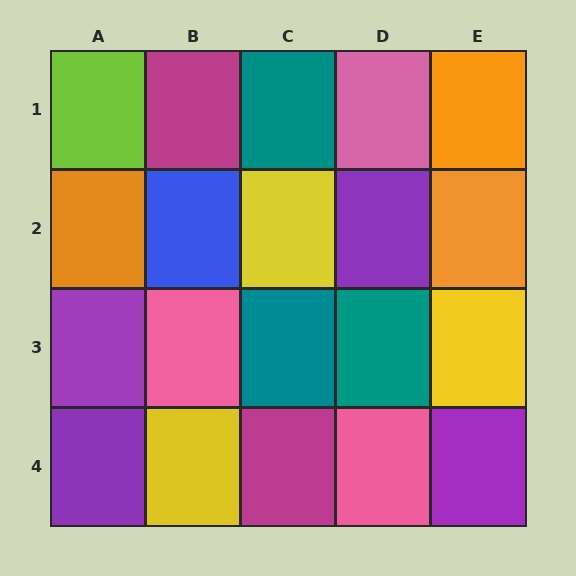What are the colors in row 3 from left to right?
Purple, pink, teal, teal, yellow.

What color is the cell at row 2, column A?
Orange.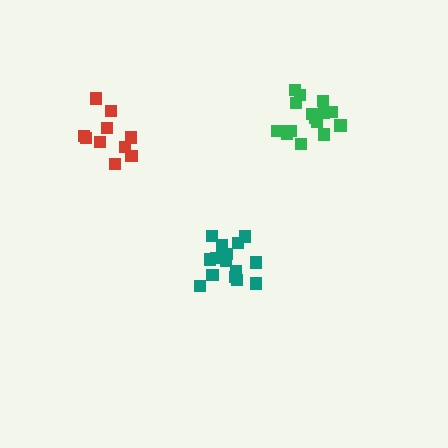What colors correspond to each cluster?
The clusters are colored: red, green, teal.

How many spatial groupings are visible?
There are 3 spatial groupings.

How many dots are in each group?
Group 1: 10 dots, Group 2: 15 dots, Group 3: 15 dots (40 total).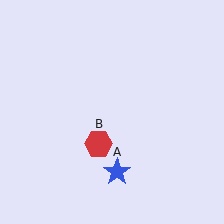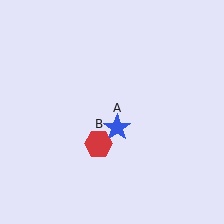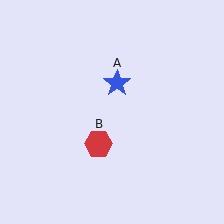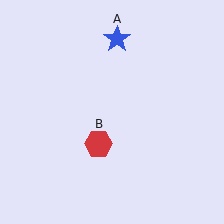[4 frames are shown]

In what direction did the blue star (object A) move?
The blue star (object A) moved up.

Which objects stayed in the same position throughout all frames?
Red hexagon (object B) remained stationary.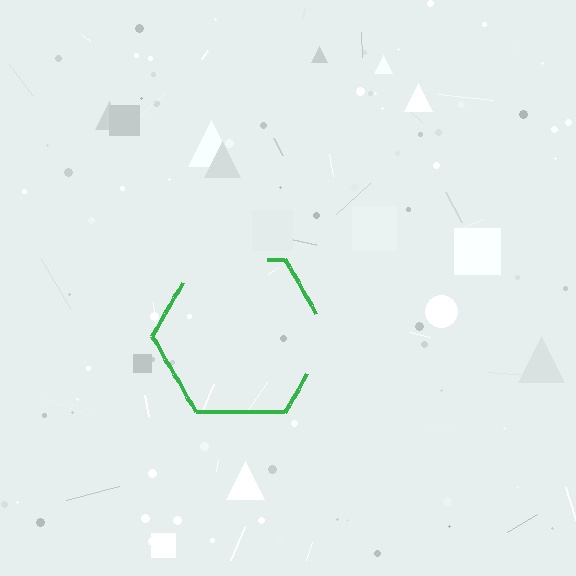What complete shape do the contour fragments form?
The contour fragments form a hexagon.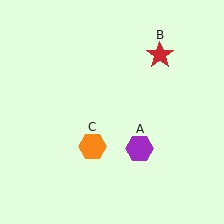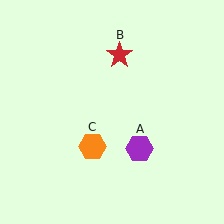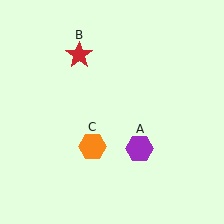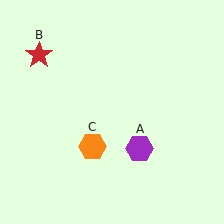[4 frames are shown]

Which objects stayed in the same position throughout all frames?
Purple hexagon (object A) and orange hexagon (object C) remained stationary.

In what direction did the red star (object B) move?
The red star (object B) moved left.